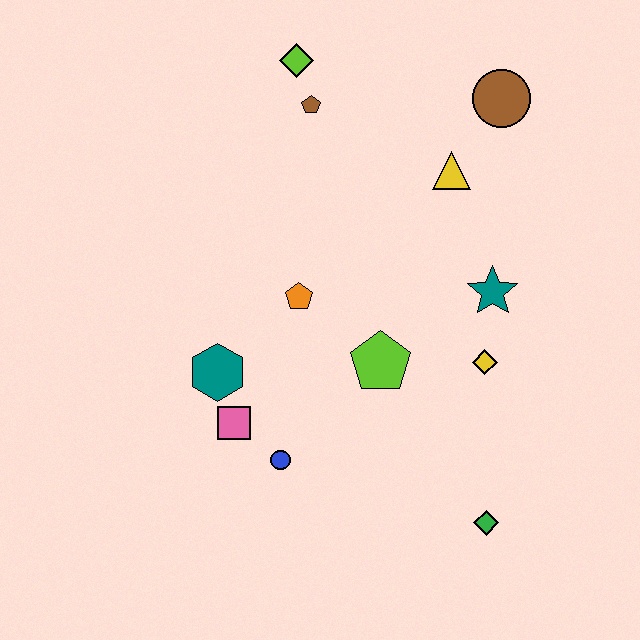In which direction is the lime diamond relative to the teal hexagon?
The lime diamond is above the teal hexagon.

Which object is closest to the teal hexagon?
The pink square is closest to the teal hexagon.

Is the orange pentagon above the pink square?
Yes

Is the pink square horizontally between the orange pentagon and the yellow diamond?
No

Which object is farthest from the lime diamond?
The green diamond is farthest from the lime diamond.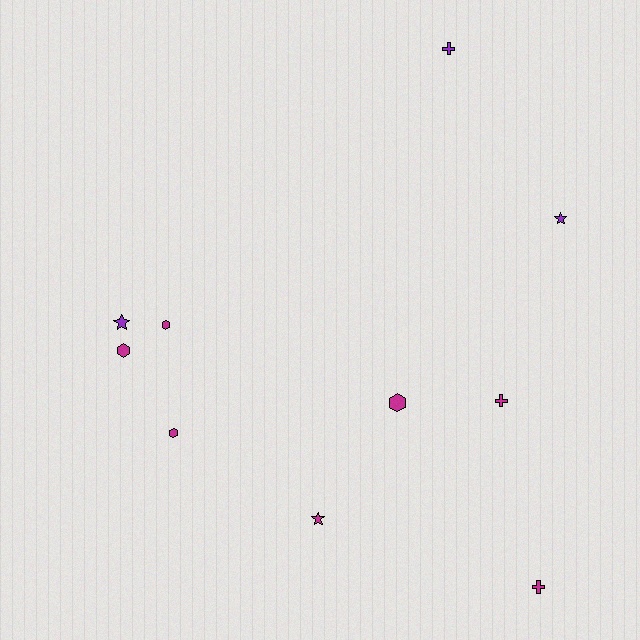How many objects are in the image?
There are 10 objects.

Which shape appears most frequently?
Hexagon, with 4 objects.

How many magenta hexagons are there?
There are 4 magenta hexagons.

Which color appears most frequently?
Magenta, with 7 objects.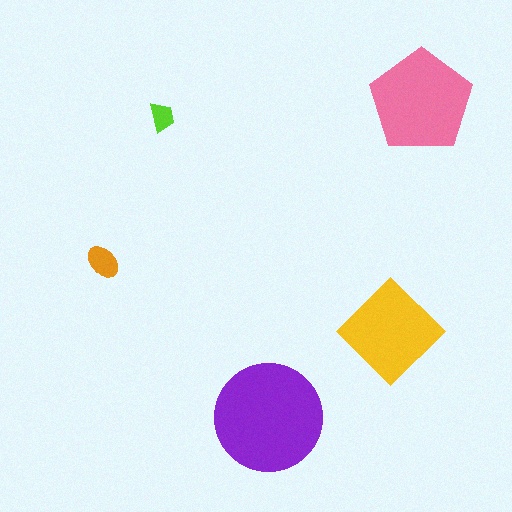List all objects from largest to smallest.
The purple circle, the pink pentagon, the yellow diamond, the orange ellipse, the lime trapezoid.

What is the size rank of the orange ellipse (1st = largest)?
4th.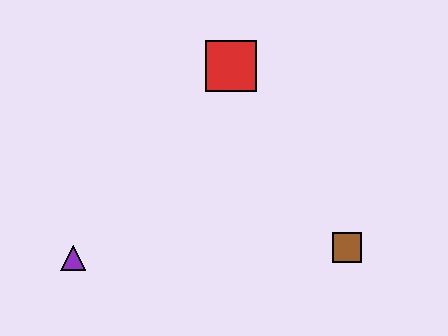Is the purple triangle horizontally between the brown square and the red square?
No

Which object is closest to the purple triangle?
The red square is closest to the purple triangle.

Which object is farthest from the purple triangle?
The brown square is farthest from the purple triangle.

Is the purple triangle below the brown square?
Yes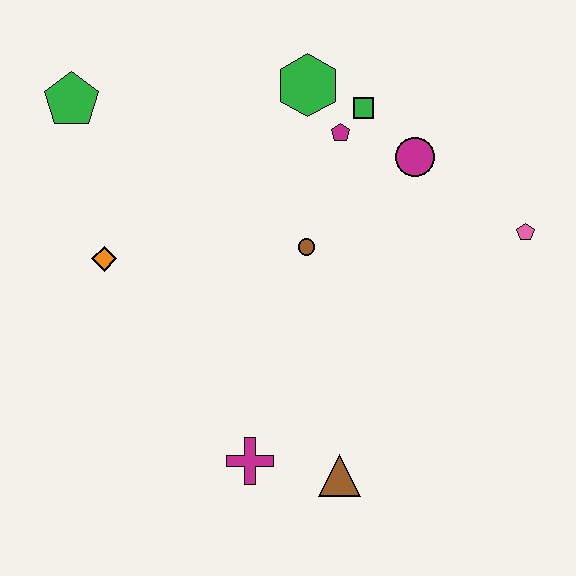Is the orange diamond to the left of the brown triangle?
Yes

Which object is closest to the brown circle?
The magenta pentagon is closest to the brown circle.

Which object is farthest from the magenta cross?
The green pentagon is farthest from the magenta cross.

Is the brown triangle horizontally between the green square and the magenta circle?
No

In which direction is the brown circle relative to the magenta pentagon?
The brown circle is below the magenta pentagon.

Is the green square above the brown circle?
Yes